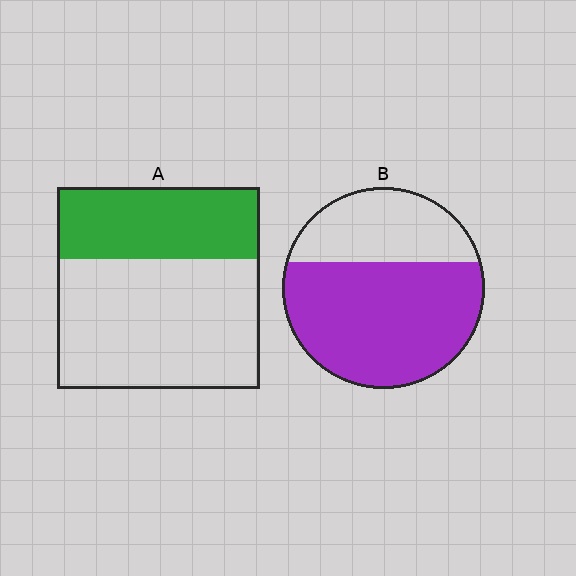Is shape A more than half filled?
No.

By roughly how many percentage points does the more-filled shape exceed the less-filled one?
By roughly 30 percentage points (B over A).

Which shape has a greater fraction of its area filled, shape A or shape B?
Shape B.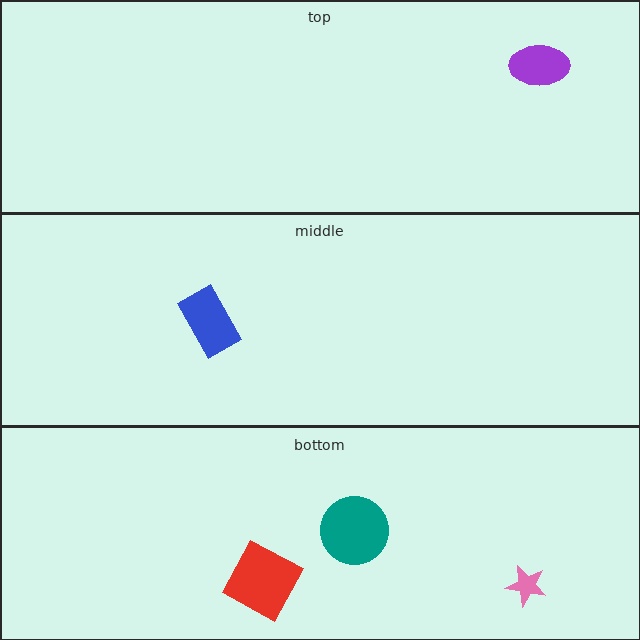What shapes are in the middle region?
The blue rectangle.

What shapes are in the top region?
The purple ellipse.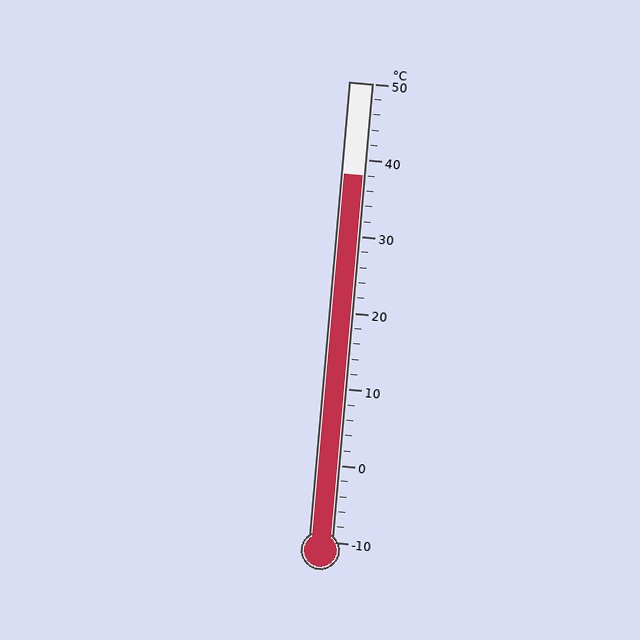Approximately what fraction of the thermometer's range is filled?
The thermometer is filled to approximately 80% of its range.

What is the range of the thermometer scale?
The thermometer scale ranges from -10°C to 50°C.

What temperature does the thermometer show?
The thermometer shows approximately 38°C.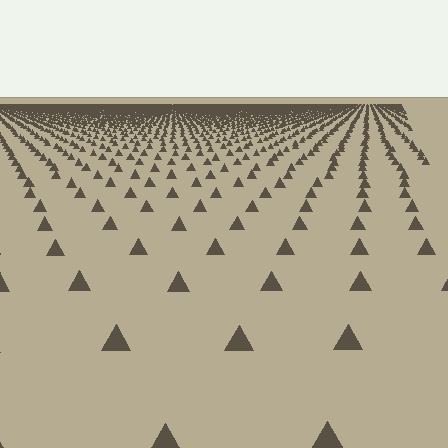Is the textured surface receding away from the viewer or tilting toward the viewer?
The surface is receding away from the viewer. Texture elements get smaller and denser toward the top.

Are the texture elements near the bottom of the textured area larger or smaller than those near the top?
Larger. Near the bottom, elements are closer to the viewer and appear at a bigger on-screen size.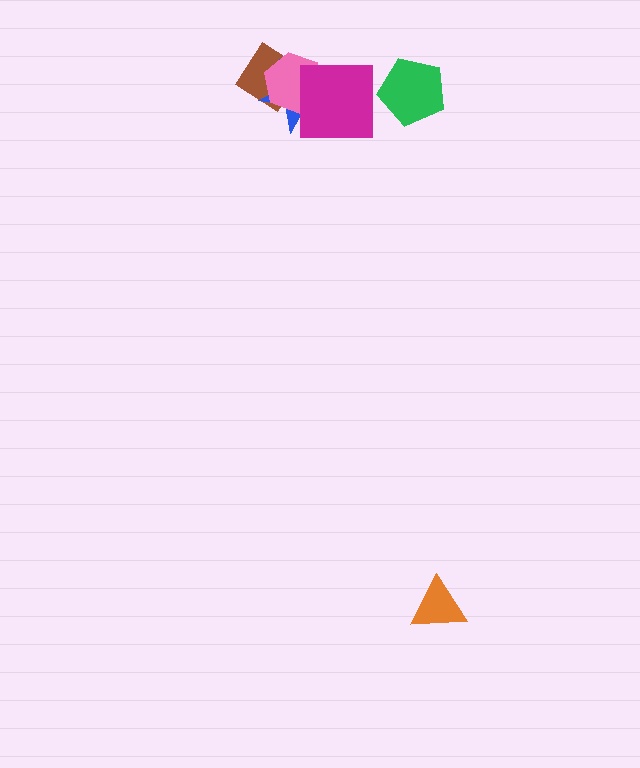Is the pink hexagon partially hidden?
Yes, it is partially covered by another shape.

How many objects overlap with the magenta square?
2 objects overlap with the magenta square.